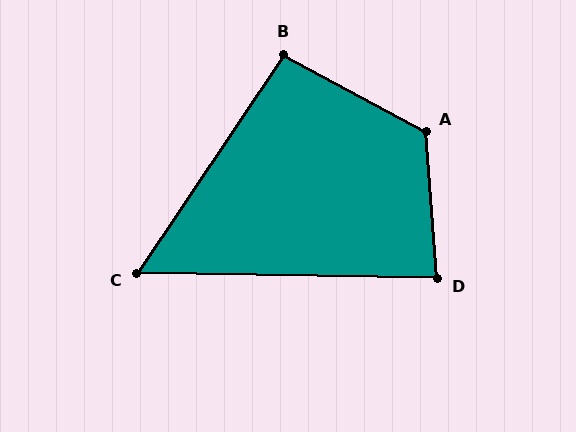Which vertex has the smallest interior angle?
C, at approximately 57 degrees.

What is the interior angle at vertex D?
Approximately 85 degrees (acute).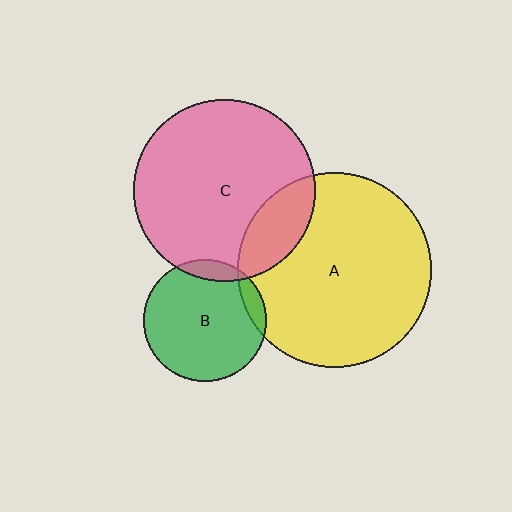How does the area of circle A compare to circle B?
Approximately 2.5 times.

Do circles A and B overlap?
Yes.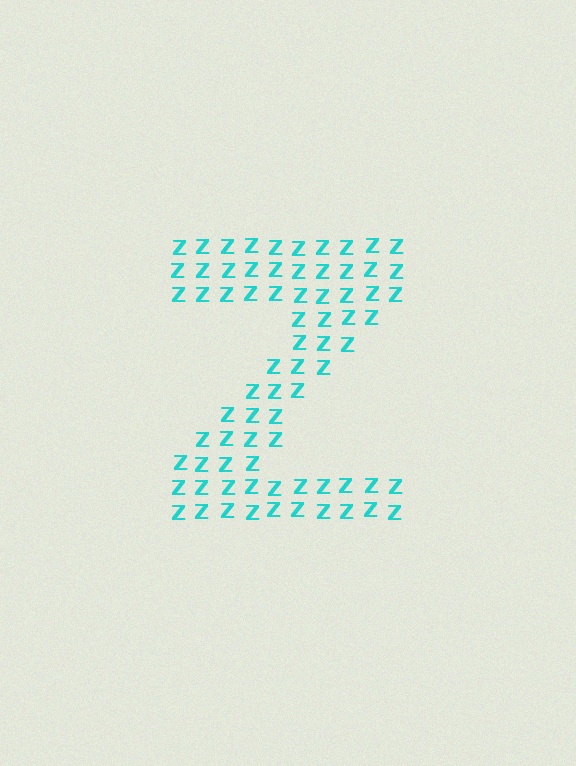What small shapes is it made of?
It is made of small letter Z's.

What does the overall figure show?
The overall figure shows the letter Z.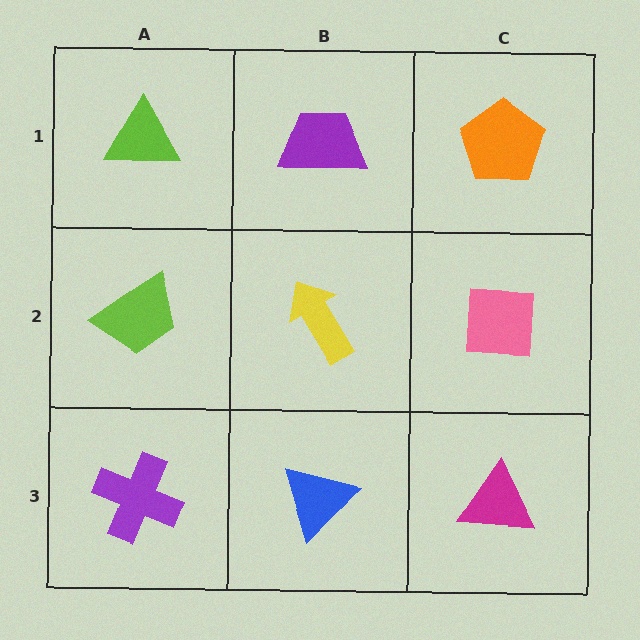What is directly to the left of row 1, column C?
A purple trapezoid.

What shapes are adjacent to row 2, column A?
A lime triangle (row 1, column A), a purple cross (row 3, column A), a yellow arrow (row 2, column B).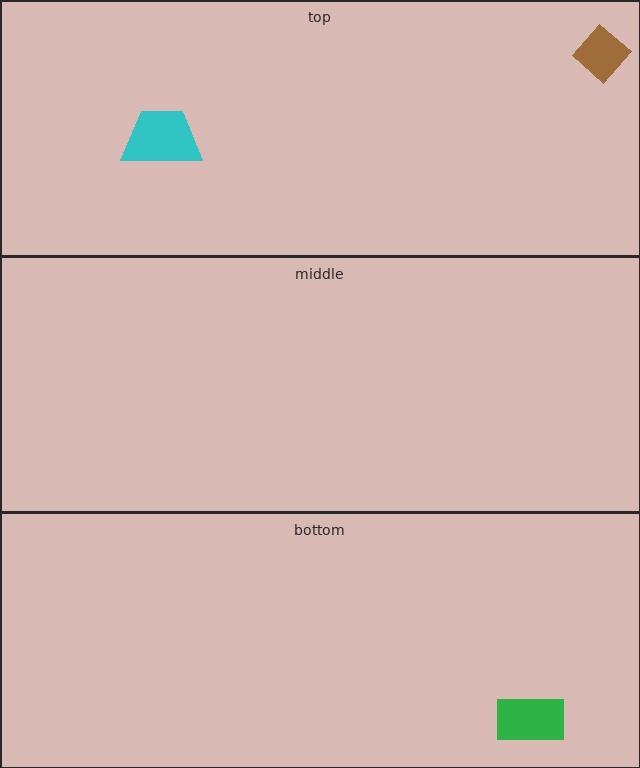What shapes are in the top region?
The cyan trapezoid, the brown diamond.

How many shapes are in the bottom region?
1.